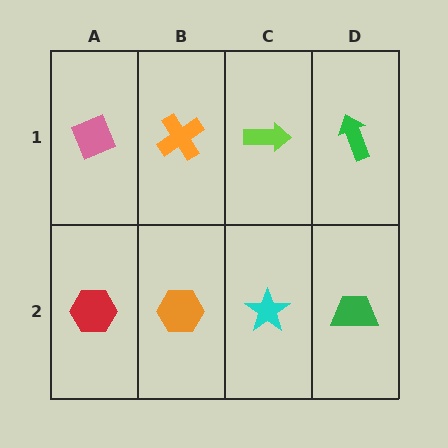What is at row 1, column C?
A lime arrow.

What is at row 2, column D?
A green trapezoid.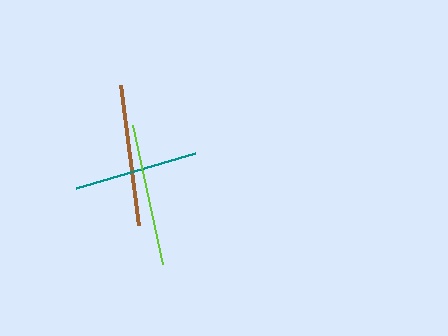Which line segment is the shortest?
The teal line is the shortest at approximately 124 pixels.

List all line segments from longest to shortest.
From longest to shortest: lime, brown, teal.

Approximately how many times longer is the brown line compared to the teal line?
The brown line is approximately 1.1 times the length of the teal line.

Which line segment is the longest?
The lime line is the longest at approximately 143 pixels.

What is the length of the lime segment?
The lime segment is approximately 143 pixels long.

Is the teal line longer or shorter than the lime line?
The lime line is longer than the teal line.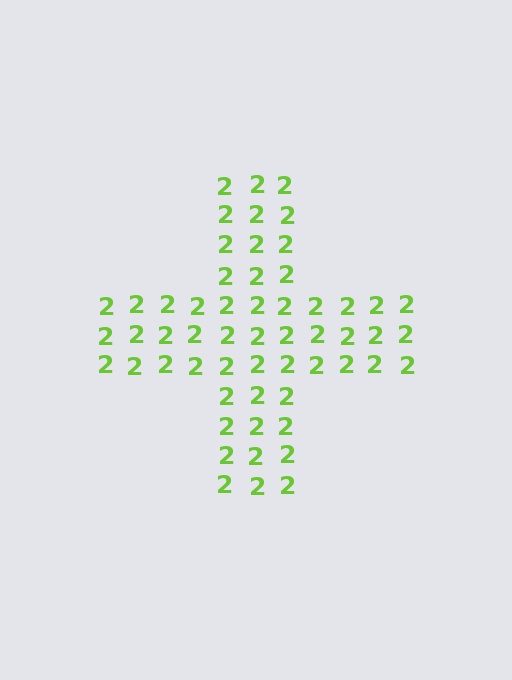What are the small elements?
The small elements are digit 2's.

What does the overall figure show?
The overall figure shows a cross.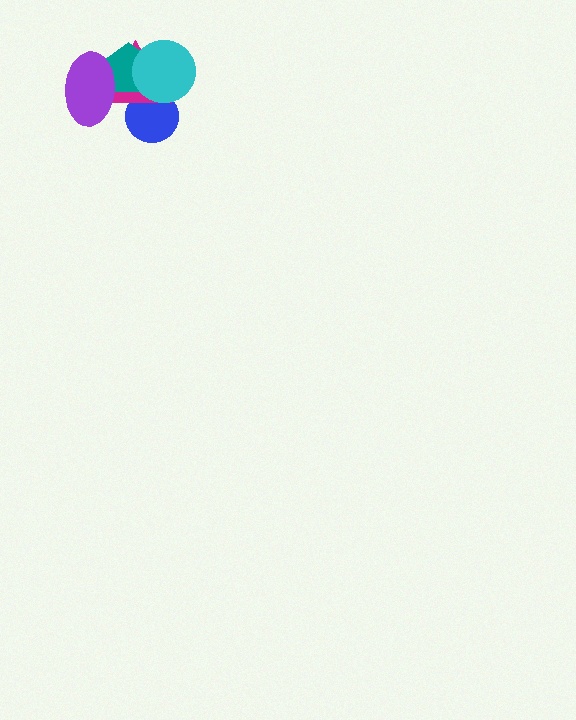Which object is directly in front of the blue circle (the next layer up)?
The magenta triangle is directly in front of the blue circle.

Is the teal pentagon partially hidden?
Yes, it is partially covered by another shape.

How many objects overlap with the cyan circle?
3 objects overlap with the cyan circle.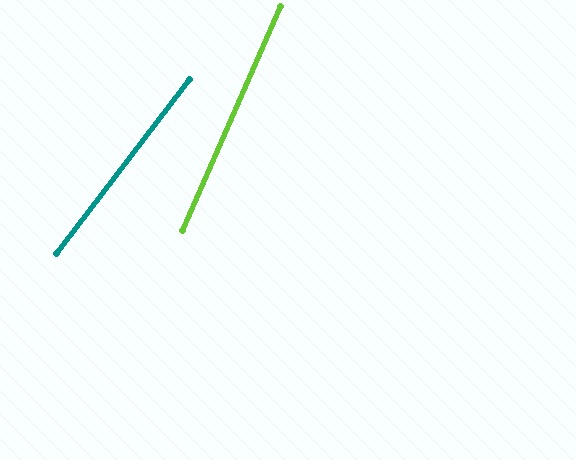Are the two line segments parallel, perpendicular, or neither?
Neither parallel nor perpendicular — they differ by about 14°.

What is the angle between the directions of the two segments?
Approximately 14 degrees.